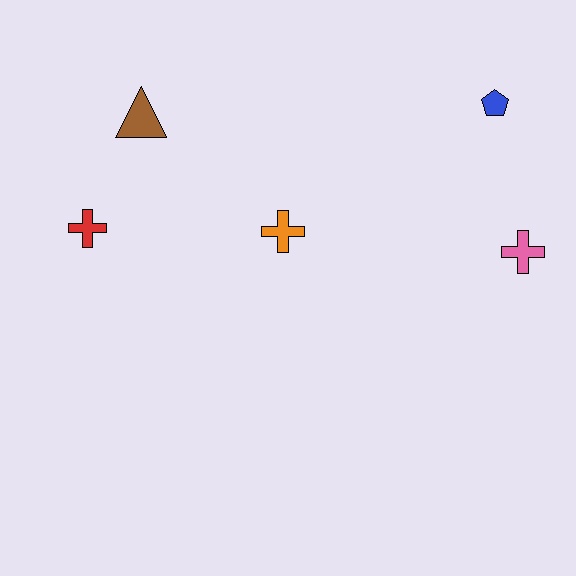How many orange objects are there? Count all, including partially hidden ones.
There is 1 orange object.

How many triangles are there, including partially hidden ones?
There is 1 triangle.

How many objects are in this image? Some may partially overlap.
There are 5 objects.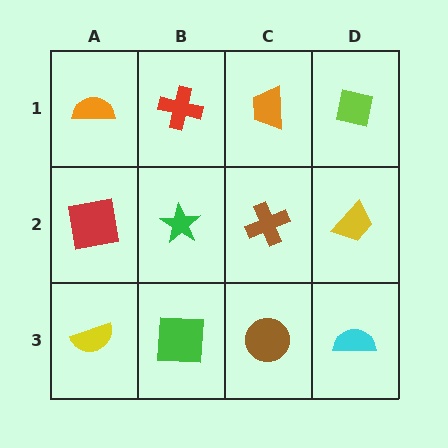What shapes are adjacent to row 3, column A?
A red square (row 2, column A), a green square (row 3, column B).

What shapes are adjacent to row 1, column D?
A yellow trapezoid (row 2, column D), an orange trapezoid (row 1, column C).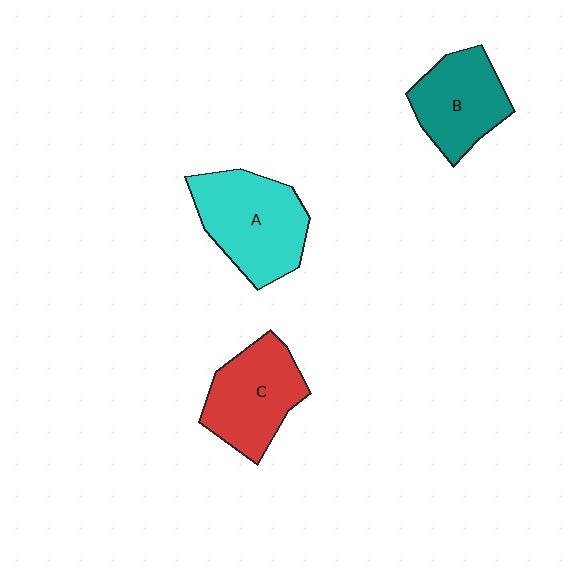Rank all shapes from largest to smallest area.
From largest to smallest: A (cyan), C (red), B (teal).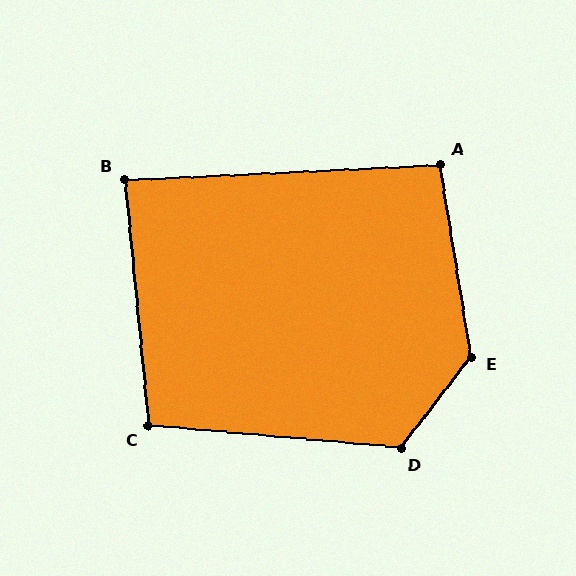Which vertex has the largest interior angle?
E, at approximately 133 degrees.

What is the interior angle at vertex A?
Approximately 97 degrees (obtuse).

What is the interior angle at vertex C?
Approximately 101 degrees (obtuse).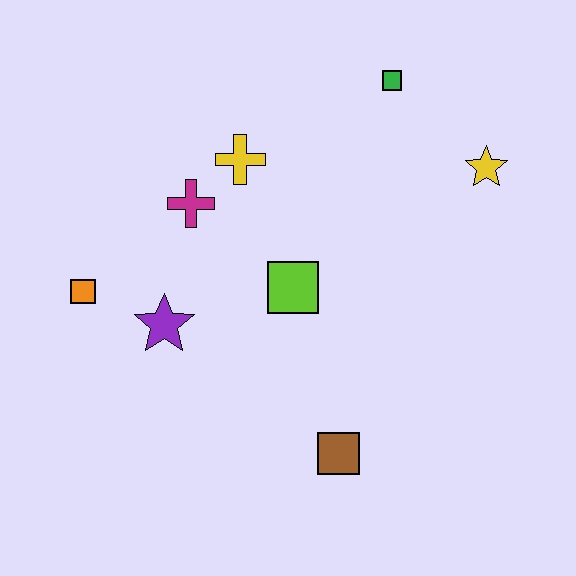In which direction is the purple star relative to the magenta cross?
The purple star is below the magenta cross.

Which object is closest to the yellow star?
The green square is closest to the yellow star.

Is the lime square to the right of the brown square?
No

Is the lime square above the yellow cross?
No